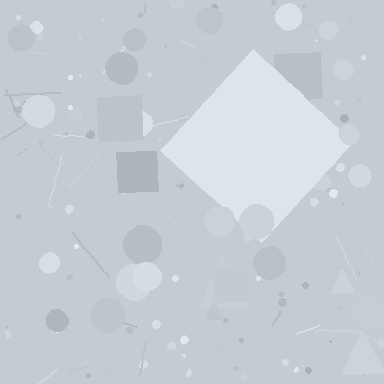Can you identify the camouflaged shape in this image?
The camouflaged shape is a diamond.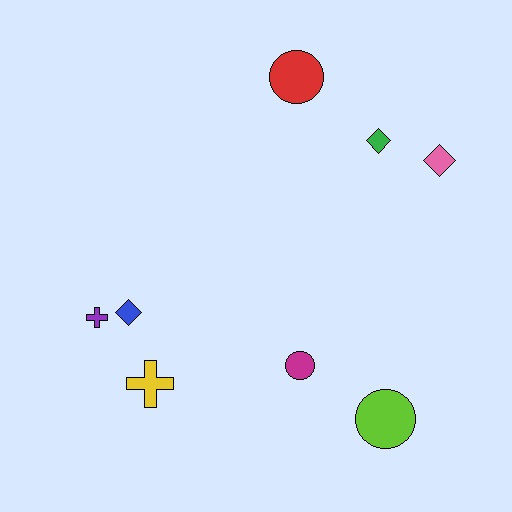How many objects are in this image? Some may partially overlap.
There are 8 objects.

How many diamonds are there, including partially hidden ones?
There are 3 diamonds.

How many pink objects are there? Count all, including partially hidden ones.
There is 1 pink object.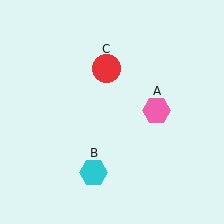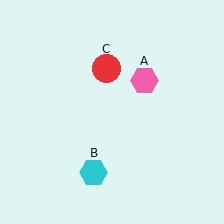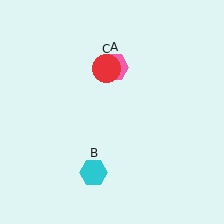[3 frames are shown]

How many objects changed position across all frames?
1 object changed position: pink hexagon (object A).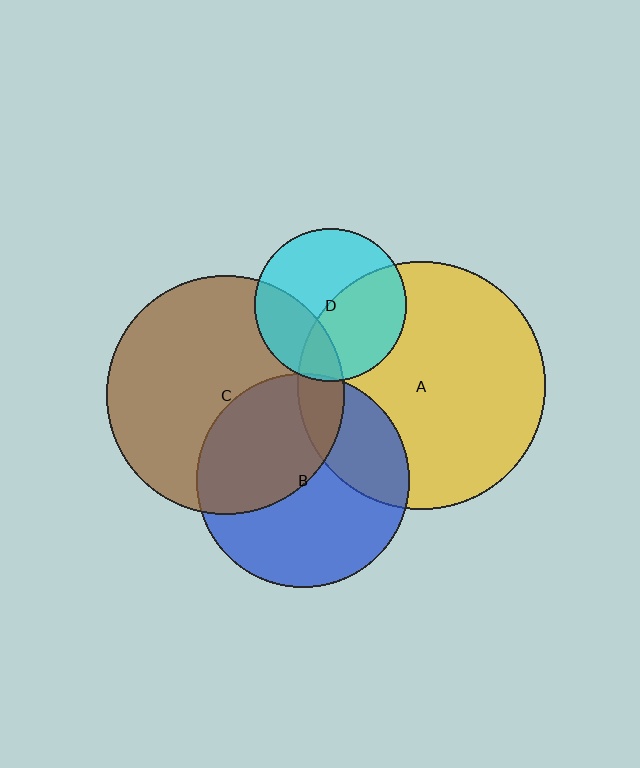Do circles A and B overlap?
Yes.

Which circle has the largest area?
Circle A (yellow).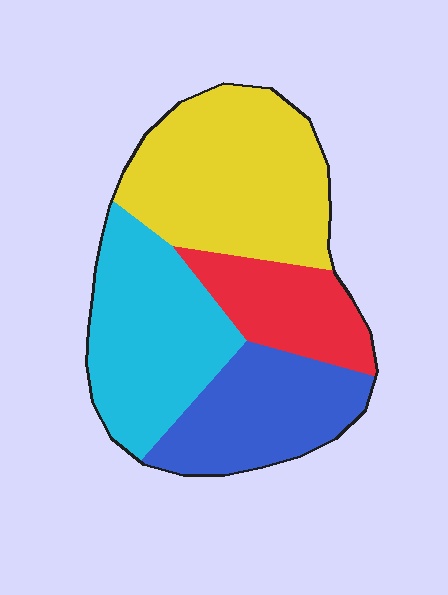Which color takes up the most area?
Yellow, at roughly 35%.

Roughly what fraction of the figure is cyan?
Cyan covers 28% of the figure.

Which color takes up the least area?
Red, at roughly 15%.